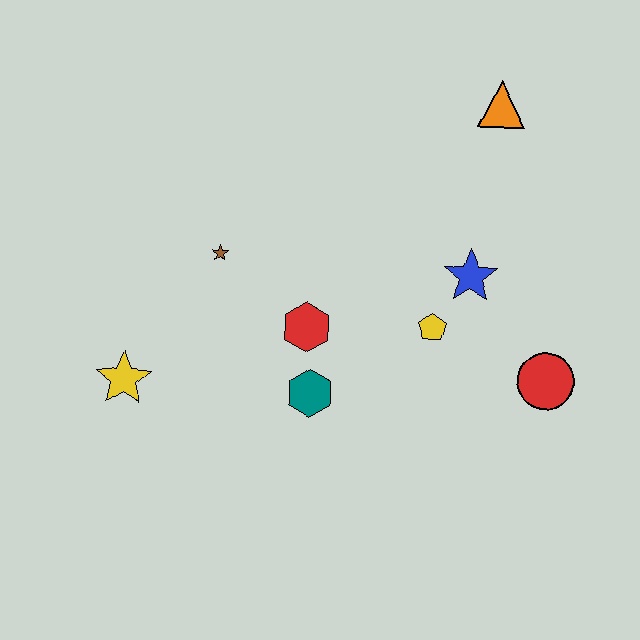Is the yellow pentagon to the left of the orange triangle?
Yes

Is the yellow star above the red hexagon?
No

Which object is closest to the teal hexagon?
The red hexagon is closest to the teal hexagon.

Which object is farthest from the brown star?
The red circle is farthest from the brown star.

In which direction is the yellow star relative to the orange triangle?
The yellow star is to the left of the orange triangle.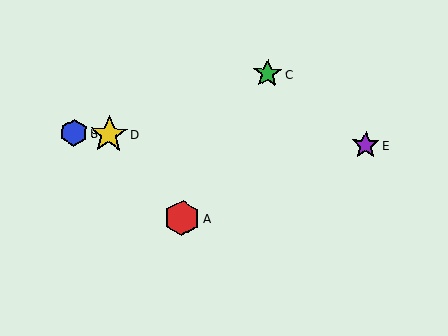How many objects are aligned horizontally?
3 objects (B, D, E) are aligned horizontally.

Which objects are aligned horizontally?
Objects B, D, E are aligned horizontally.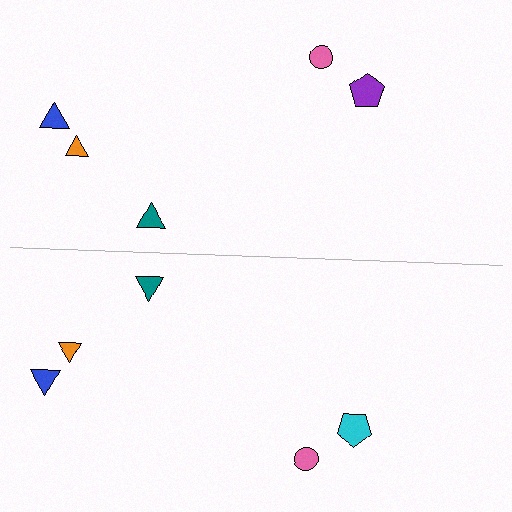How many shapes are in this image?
There are 10 shapes in this image.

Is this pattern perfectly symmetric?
No, the pattern is not perfectly symmetric. The cyan pentagon on the bottom side breaks the symmetry — its mirror counterpart is purple.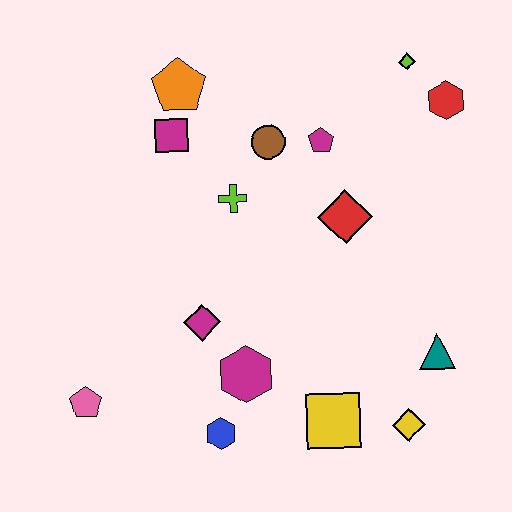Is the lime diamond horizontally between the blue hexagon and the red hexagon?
Yes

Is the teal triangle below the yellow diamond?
No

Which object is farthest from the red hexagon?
The pink pentagon is farthest from the red hexagon.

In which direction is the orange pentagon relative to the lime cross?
The orange pentagon is above the lime cross.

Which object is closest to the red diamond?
The magenta pentagon is closest to the red diamond.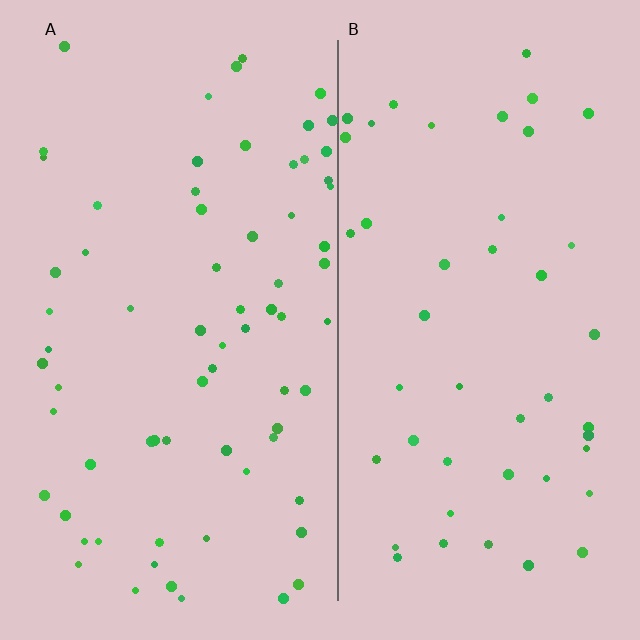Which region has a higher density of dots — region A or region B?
A (the left).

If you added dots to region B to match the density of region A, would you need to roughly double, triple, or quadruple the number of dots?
Approximately double.